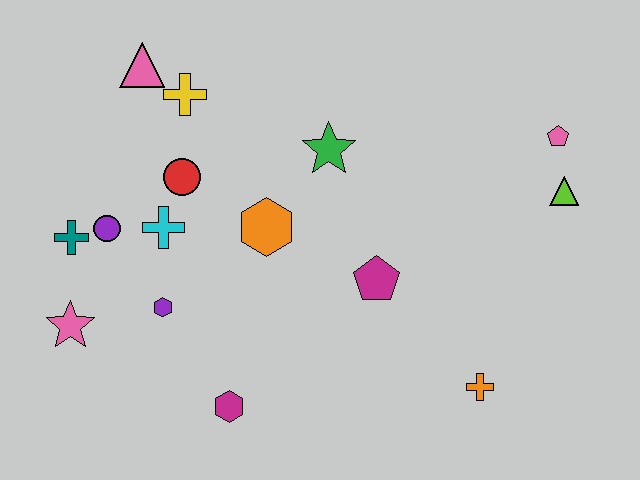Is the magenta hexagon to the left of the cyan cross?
No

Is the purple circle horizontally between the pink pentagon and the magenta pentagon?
No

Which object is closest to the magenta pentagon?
The orange hexagon is closest to the magenta pentagon.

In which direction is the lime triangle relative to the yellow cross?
The lime triangle is to the right of the yellow cross.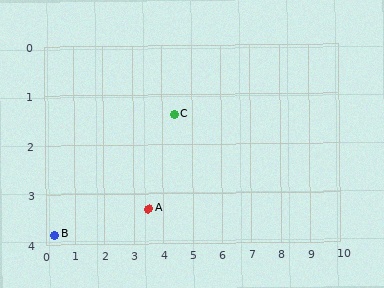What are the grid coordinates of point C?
Point C is at approximately (4.4, 1.4).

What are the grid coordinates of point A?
Point A is at approximately (3.5, 3.3).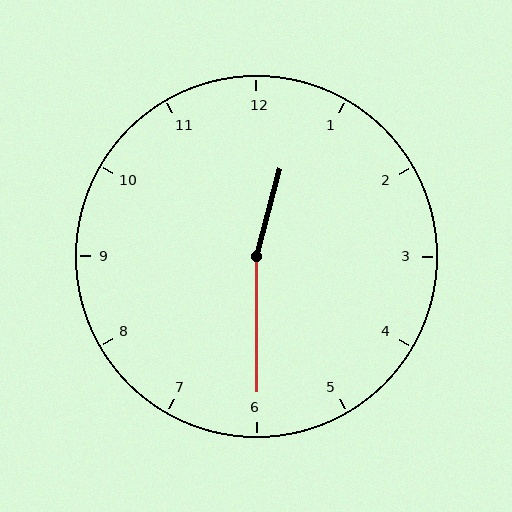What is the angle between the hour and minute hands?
Approximately 165 degrees.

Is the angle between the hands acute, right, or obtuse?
It is obtuse.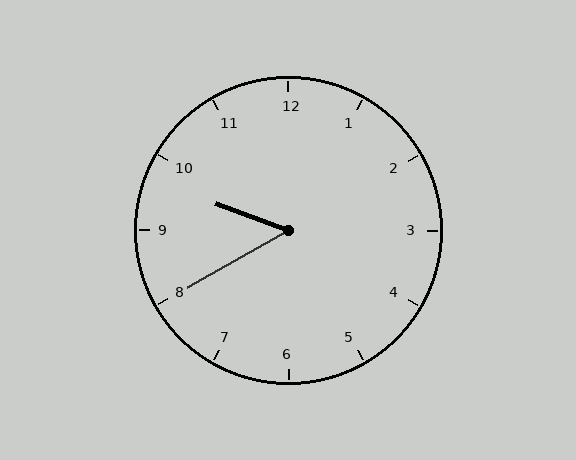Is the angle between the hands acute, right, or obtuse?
It is acute.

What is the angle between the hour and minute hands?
Approximately 50 degrees.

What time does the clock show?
9:40.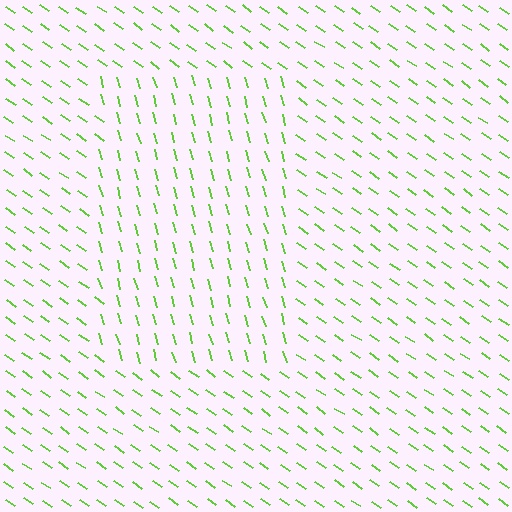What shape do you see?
I see a rectangle.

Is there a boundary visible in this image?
Yes, there is a texture boundary formed by a change in line orientation.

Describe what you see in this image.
The image is filled with small lime line segments. A rectangle region in the image has lines oriented differently from the surrounding lines, creating a visible texture boundary.